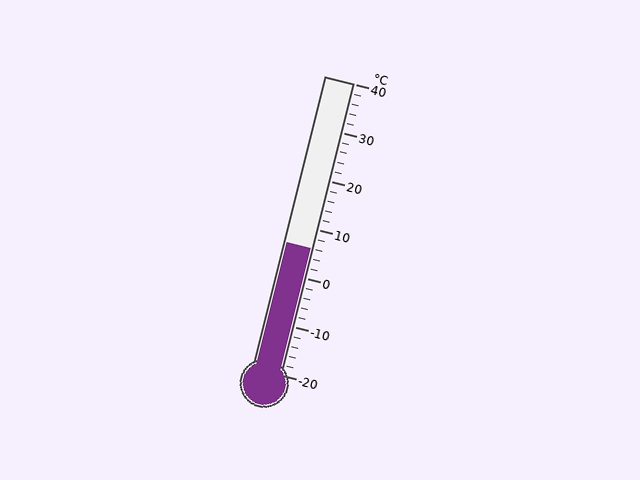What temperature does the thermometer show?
The thermometer shows approximately 6°C.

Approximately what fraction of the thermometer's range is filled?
The thermometer is filled to approximately 45% of its range.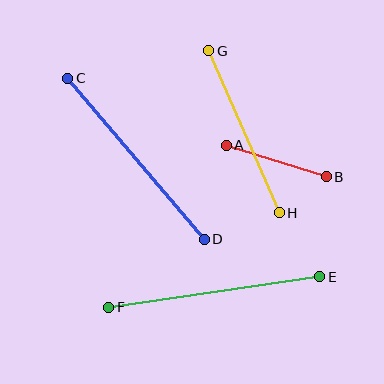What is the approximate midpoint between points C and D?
The midpoint is at approximately (136, 159) pixels.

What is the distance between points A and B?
The distance is approximately 105 pixels.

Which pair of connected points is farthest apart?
Points E and F are farthest apart.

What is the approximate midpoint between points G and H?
The midpoint is at approximately (244, 132) pixels.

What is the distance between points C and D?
The distance is approximately 211 pixels.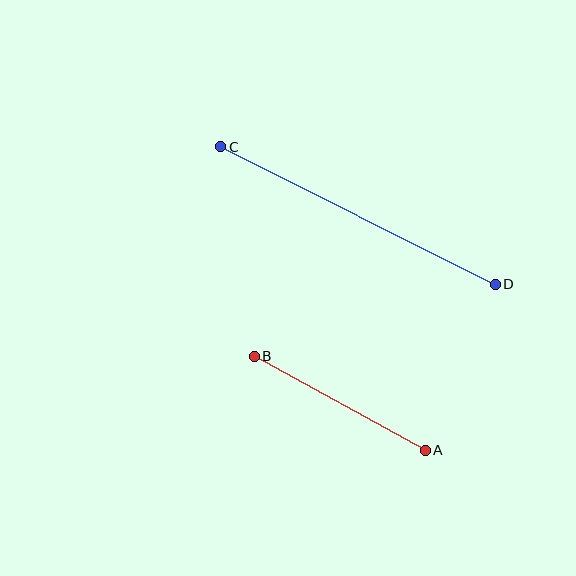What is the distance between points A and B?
The distance is approximately 195 pixels.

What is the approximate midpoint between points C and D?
The midpoint is at approximately (358, 215) pixels.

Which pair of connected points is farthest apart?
Points C and D are farthest apart.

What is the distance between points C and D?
The distance is approximately 307 pixels.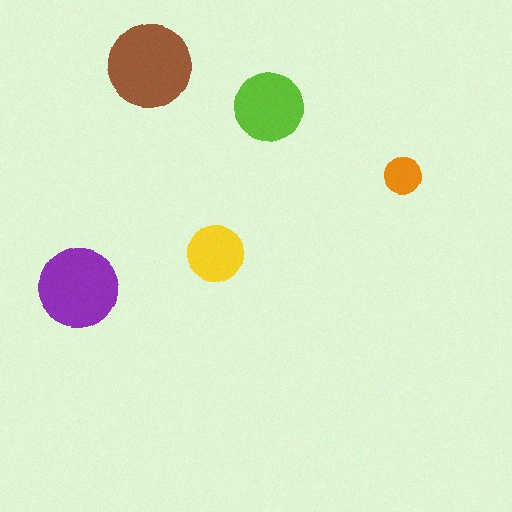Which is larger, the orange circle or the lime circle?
The lime one.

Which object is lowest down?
The purple circle is bottommost.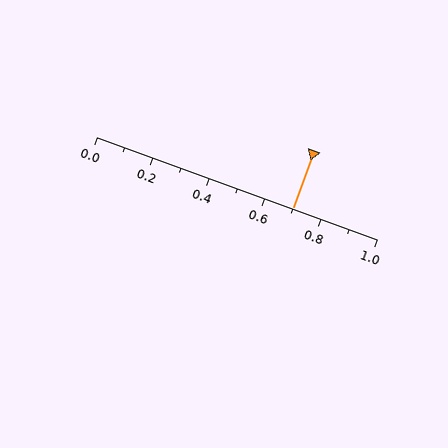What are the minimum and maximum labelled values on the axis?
The axis runs from 0.0 to 1.0.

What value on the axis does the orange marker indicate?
The marker indicates approximately 0.7.